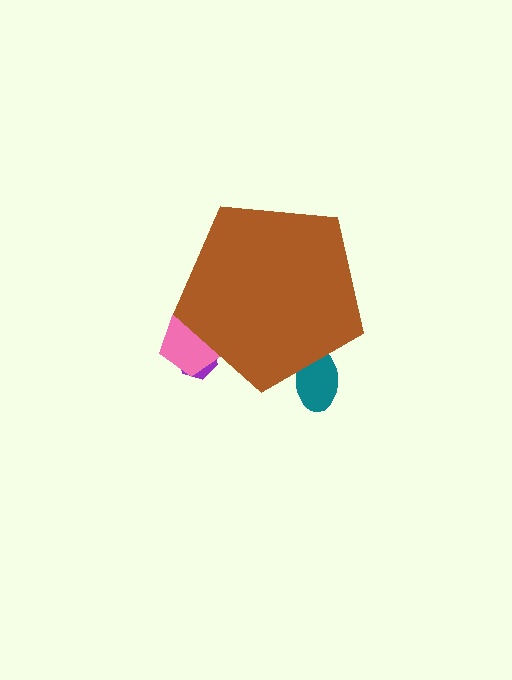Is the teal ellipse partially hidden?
Yes, the teal ellipse is partially hidden behind the brown pentagon.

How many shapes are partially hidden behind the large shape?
3 shapes are partially hidden.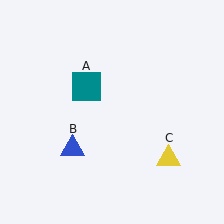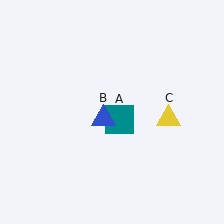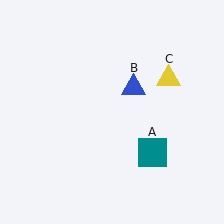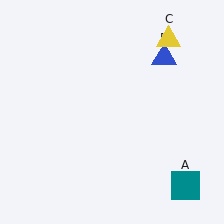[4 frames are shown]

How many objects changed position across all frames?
3 objects changed position: teal square (object A), blue triangle (object B), yellow triangle (object C).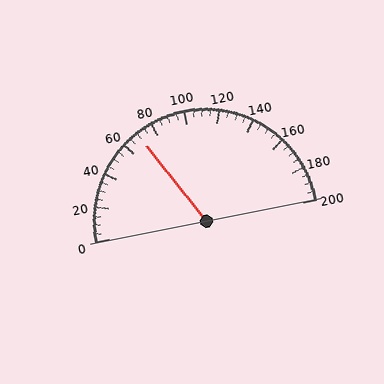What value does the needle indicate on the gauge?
The needle indicates approximately 70.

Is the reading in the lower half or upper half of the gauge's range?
The reading is in the lower half of the range (0 to 200).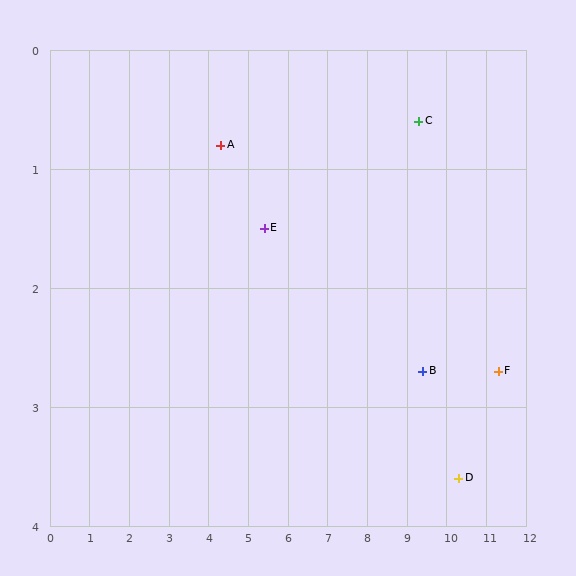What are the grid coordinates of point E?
Point E is at approximately (5.4, 1.5).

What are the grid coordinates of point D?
Point D is at approximately (10.3, 3.6).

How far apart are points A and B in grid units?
Points A and B are about 5.4 grid units apart.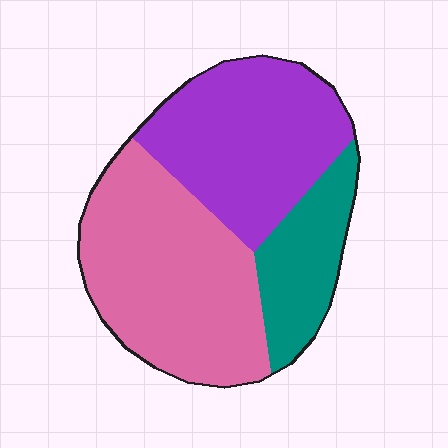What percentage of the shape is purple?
Purple takes up between a third and a half of the shape.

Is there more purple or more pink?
Pink.